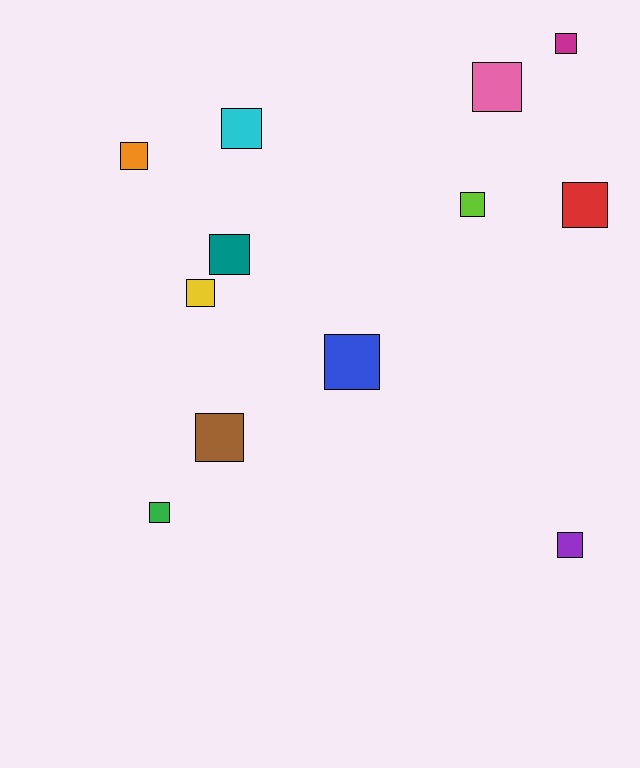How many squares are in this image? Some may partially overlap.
There are 12 squares.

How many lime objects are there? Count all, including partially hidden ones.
There is 1 lime object.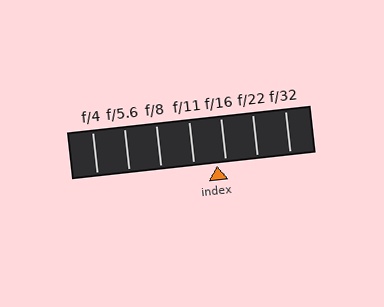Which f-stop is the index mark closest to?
The index mark is closest to f/16.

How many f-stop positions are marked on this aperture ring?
There are 7 f-stop positions marked.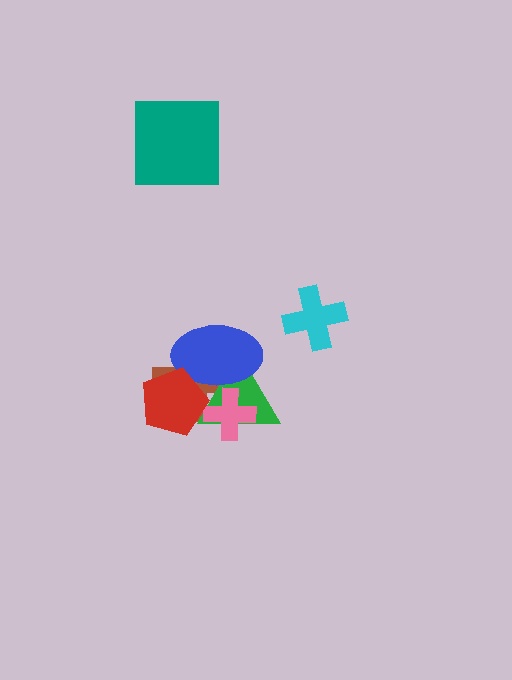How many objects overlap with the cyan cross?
0 objects overlap with the cyan cross.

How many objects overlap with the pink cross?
3 objects overlap with the pink cross.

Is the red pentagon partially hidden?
No, no other shape covers it.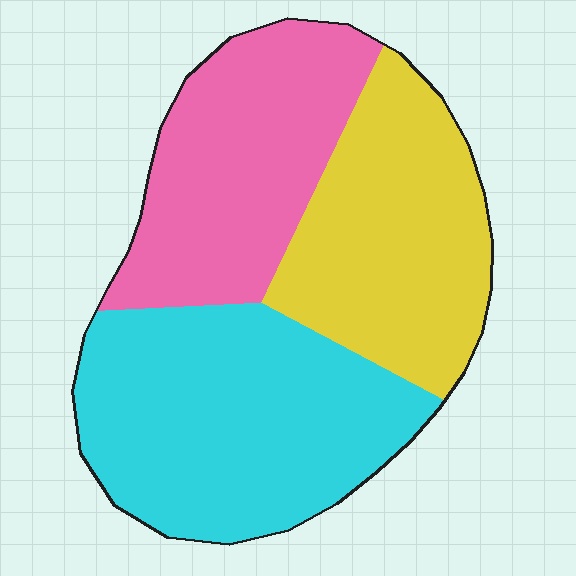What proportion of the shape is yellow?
Yellow covers roughly 30% of the shape.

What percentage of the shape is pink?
Pink takes up about one third (1/3) of the shape.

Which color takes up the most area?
Cyan, at roughly 40%.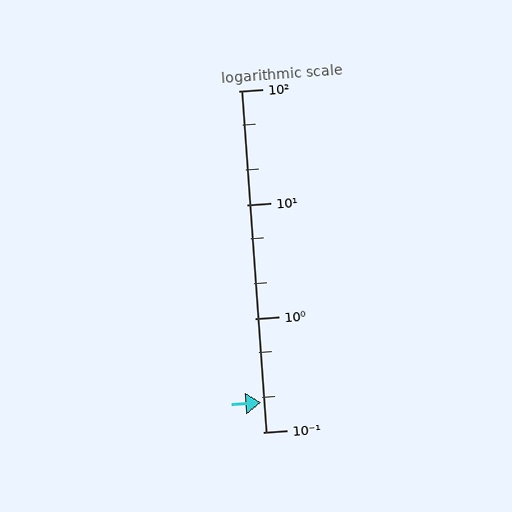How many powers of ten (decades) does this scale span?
The scale spans 3 decades, from 0.1 to 100.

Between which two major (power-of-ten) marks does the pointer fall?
The pointer is between 0.1 and 1.